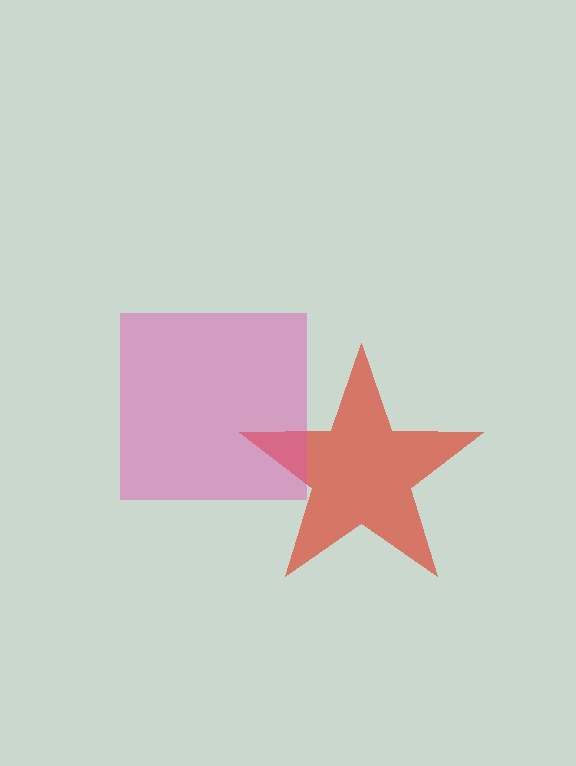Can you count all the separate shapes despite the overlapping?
Yes, there are 2 separate shapes.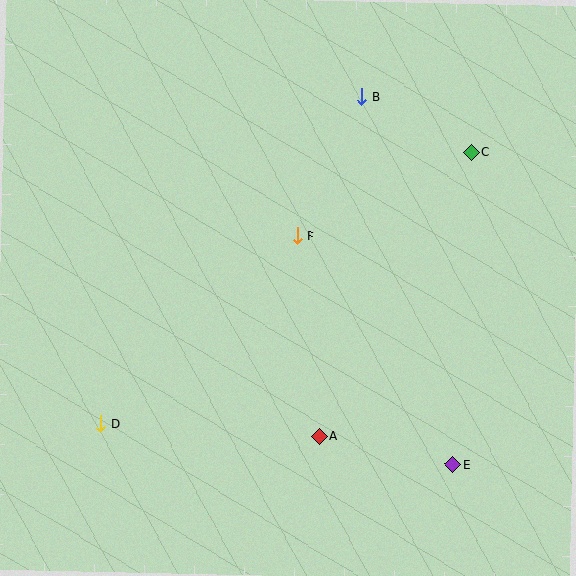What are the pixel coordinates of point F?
Point F is at (297, 236).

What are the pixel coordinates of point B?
Point B is at (362, 97).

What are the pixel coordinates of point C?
Point C is at (471, 152).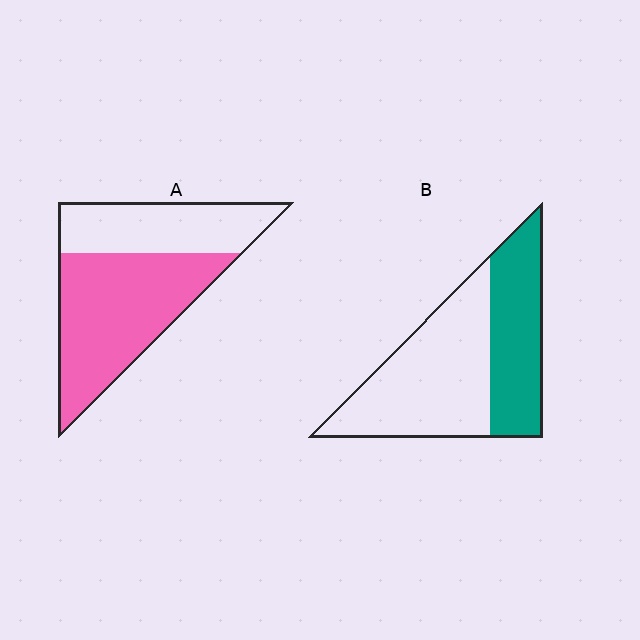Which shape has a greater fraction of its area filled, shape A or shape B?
Shape A.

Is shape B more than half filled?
No.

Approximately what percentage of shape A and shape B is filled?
A is approximately 60% and B is approximately 40%.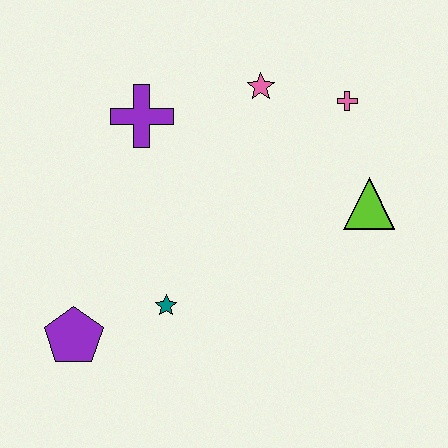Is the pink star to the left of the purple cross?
No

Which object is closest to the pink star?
The pink cross is closest to the pink star.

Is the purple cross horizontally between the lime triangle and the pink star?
No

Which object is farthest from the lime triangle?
The purple pentagon is farthest from the lime triangle.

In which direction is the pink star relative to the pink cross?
The pink star is to the left of the pink cross.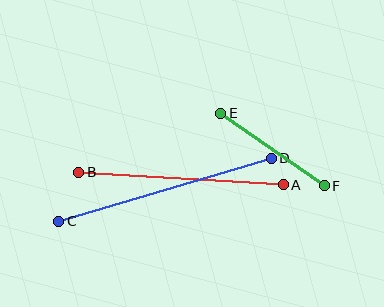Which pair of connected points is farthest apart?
Points C and D are farthest apart.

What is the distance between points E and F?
The distance is approximately 126 pixels.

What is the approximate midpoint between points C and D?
The midpoint is at approximately (165, 190) pixels.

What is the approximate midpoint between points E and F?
The midpoint is at approximately (273, 149) pixels.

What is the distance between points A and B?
The distance is approximately 205 pixels.